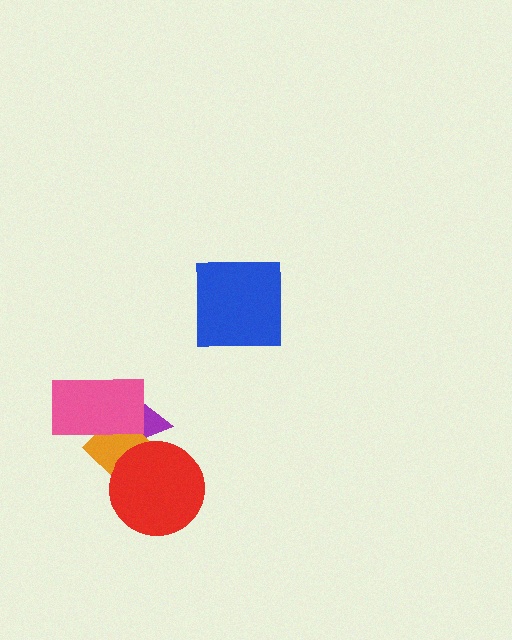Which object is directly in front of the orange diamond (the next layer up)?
The pink rectangle is directly in front of the orange diamond.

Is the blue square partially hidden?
No, no other shape covers it.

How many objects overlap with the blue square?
0 objects overlap with the blue square.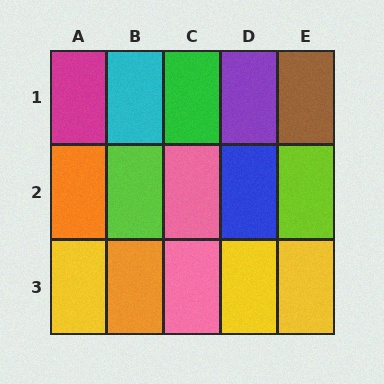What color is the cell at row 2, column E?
Lime.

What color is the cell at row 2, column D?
Blue.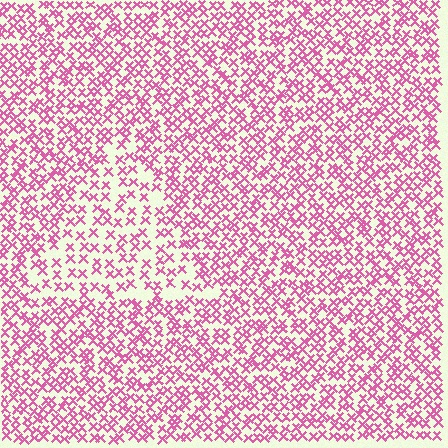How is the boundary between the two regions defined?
The boundary is defined by a change in element density (approximately 1.7x ratio). All elements are the same color, size, and shape.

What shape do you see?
I see a triangle.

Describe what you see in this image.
The image contains small pink elements arranged at two different densities. A triangle-shaped region is visible where the elements are less densely packed than the surrounding area.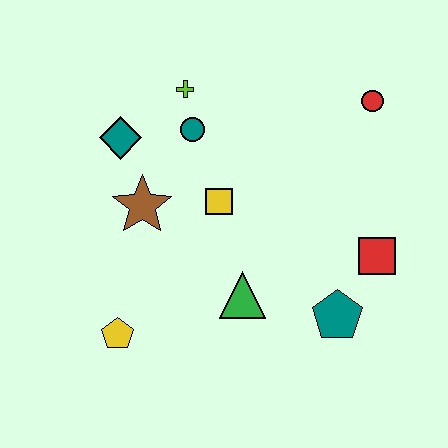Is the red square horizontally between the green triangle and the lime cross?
No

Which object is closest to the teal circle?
The lime cross is closest to the teal circle.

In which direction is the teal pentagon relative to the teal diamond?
The teal pentagon is to the right of the teal diamond.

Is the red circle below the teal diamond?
No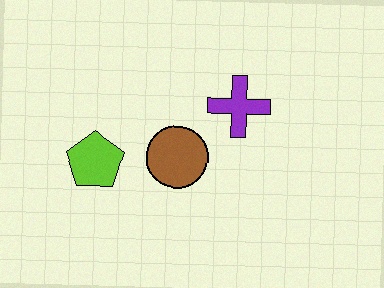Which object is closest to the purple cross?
The brown circle is closest to the purple cross.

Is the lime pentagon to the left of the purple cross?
Yes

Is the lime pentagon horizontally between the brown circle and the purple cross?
No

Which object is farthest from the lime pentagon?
The purple cross is farthest from the lime pentagon.